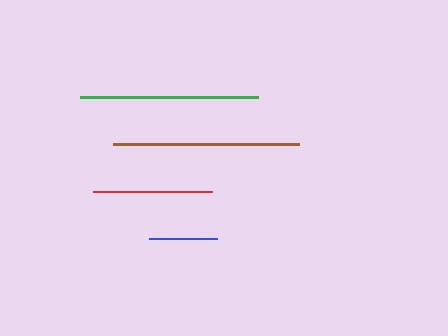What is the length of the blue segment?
The blue segment is approximately 67 pixels long.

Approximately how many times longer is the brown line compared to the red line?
The brown line is approximately 1.6 times the length of the red line.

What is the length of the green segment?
The green segment is approximately 177 pixels long.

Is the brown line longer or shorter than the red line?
The brown line is longer than the red line.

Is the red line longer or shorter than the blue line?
The red line is longer than the blue line.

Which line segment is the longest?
The brown line is the longest at approximately 186 pixels.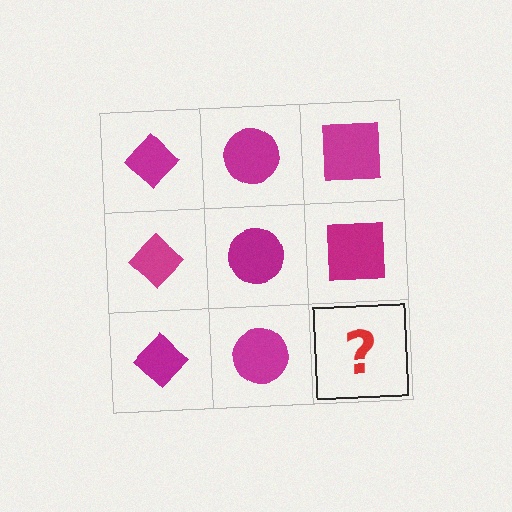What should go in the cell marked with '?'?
The missing cell should contain a magenta square.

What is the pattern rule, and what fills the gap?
The rule is that each column has a consistent shape. The gap should be filled with a magenta square.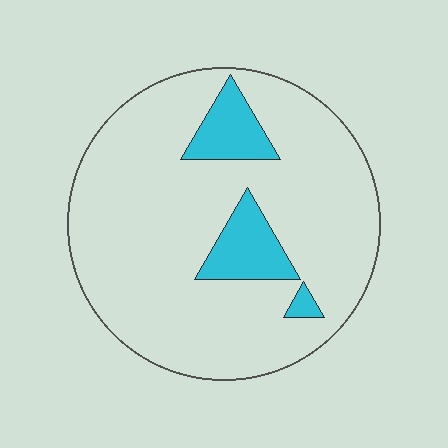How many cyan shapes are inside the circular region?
3.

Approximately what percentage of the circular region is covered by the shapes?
Approximately 15%.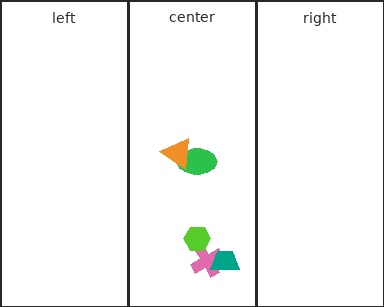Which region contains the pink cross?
The center region.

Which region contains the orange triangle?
The center region.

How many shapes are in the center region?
5.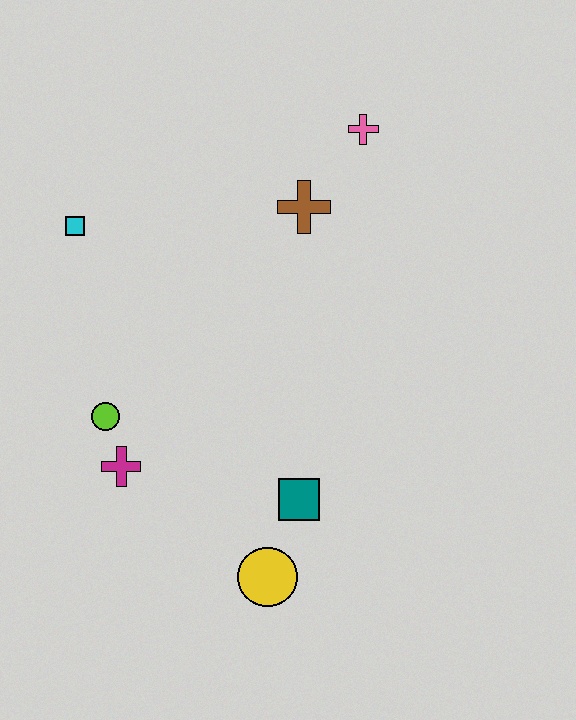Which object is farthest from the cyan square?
The yellow circle is farthest from the cyan square.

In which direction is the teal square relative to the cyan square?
The teal square is below the cyan square.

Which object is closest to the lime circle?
The magenta cross is closest to the lime circle.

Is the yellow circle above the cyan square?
No